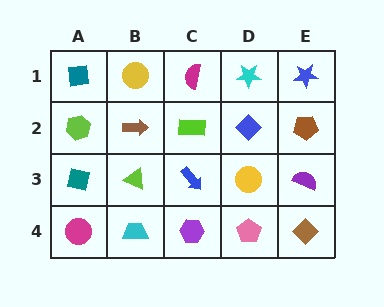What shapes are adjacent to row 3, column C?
A lime rectangle (row 2, column C), a purple hexagon (row 4, column C), a lime triangle (row 3, column B), a yellow circle (row 3, column D).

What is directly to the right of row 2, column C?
A blue diamond.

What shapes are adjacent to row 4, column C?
A blue arrow (row 3, column C), a cyan trapezoid (row 4, column B), a pink pentagon (row 4, column D).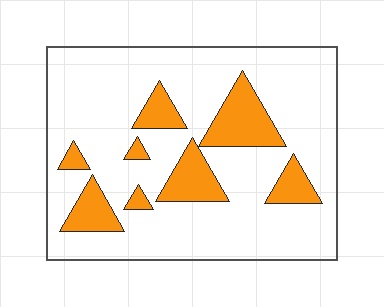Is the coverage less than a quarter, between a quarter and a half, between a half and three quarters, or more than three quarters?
Less than a quarter.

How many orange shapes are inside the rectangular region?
8.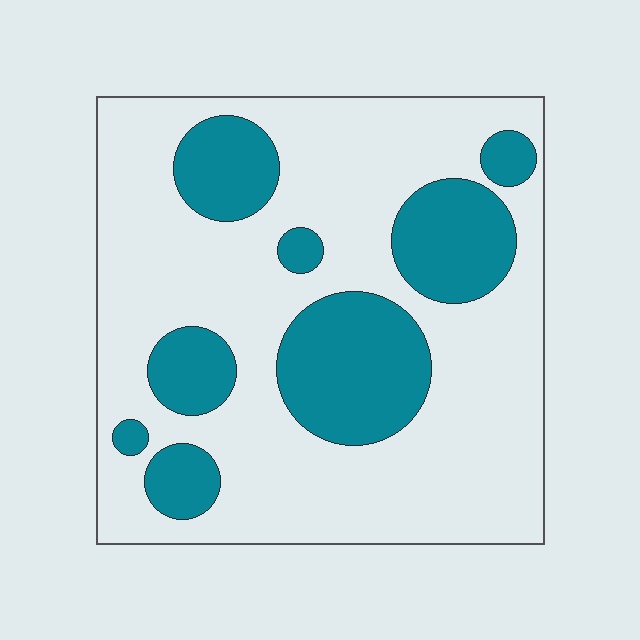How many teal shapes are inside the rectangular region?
8.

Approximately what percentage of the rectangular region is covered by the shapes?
Approximately 30%.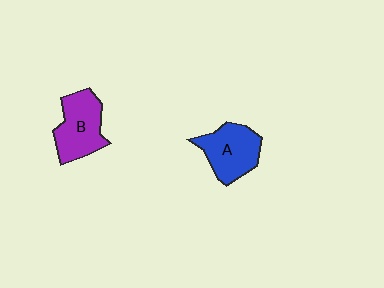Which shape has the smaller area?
Shape A (blue).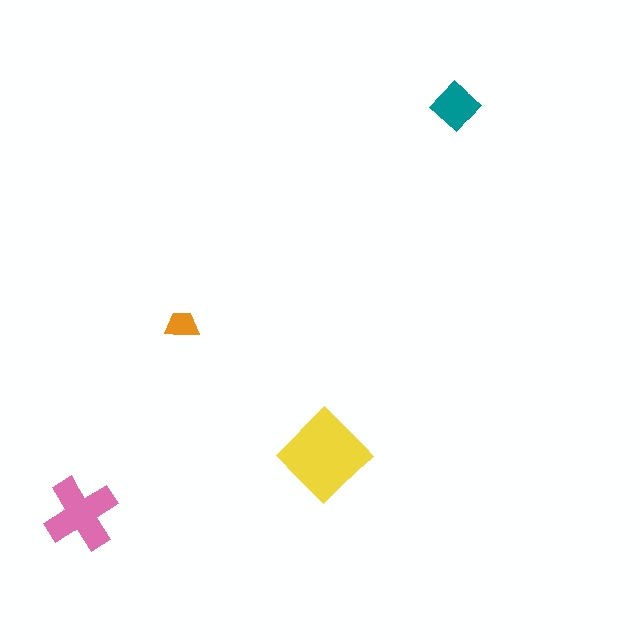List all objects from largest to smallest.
The yellow diamond, the pink cross, the teal diamond, the orange trapezoid.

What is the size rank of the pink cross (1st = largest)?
2nd.